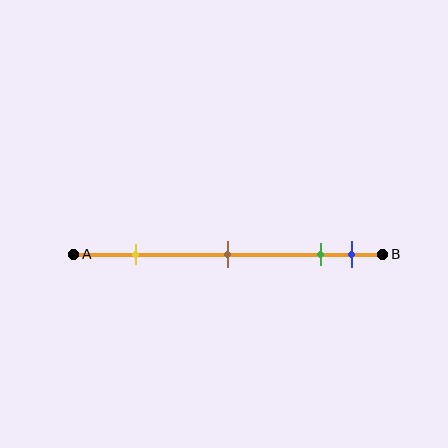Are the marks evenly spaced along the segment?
No, the marks are not evenly spaced.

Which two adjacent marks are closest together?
The green and blue marks are the closest adjacent pair.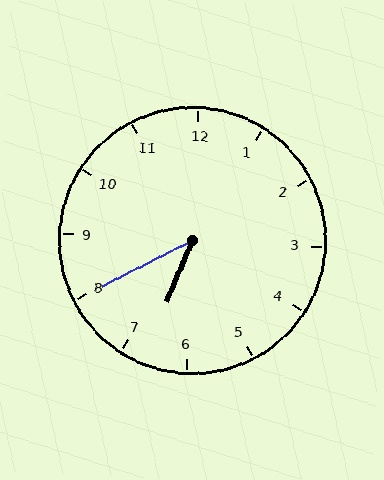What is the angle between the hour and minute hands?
Approximately 40 degrees.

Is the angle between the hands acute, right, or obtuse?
It is acute.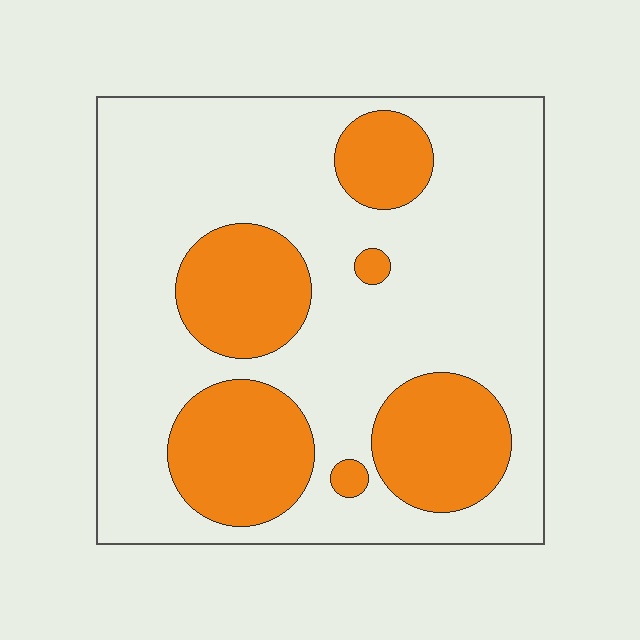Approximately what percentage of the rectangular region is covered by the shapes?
Approximately 30%.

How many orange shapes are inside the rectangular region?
6.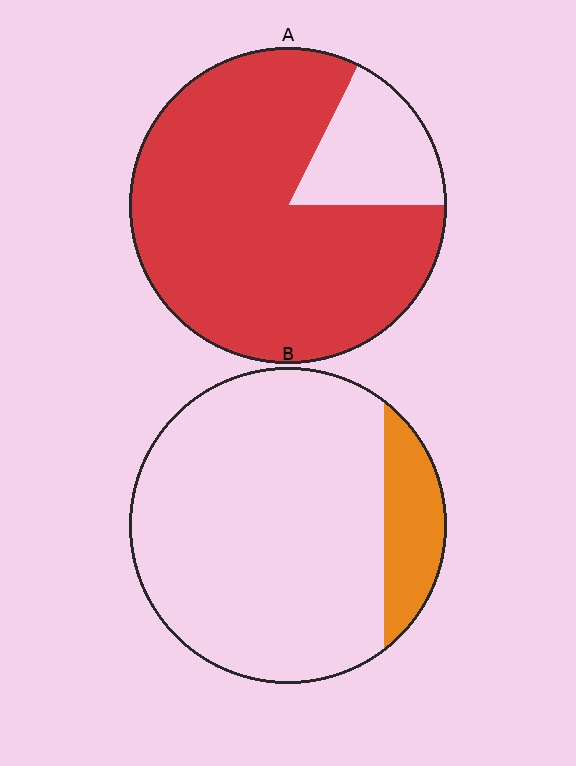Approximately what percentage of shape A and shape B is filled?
A is approximately 80% and B is approximately 15%.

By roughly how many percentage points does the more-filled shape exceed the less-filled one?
By roughly 70 percentage points (A over B).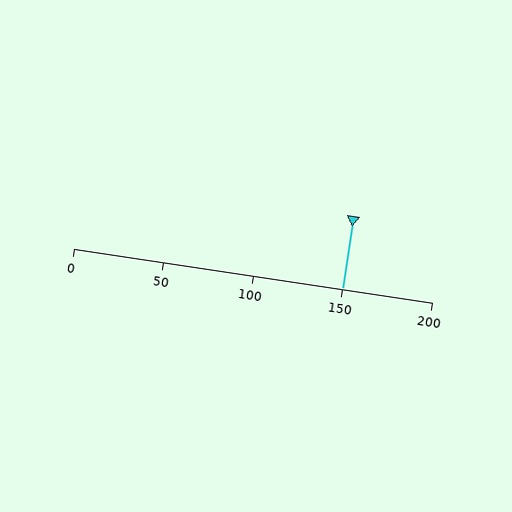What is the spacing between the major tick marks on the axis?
The major ticks are spaced 50 apart.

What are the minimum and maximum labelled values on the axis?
The axis runs from 0 to 200.